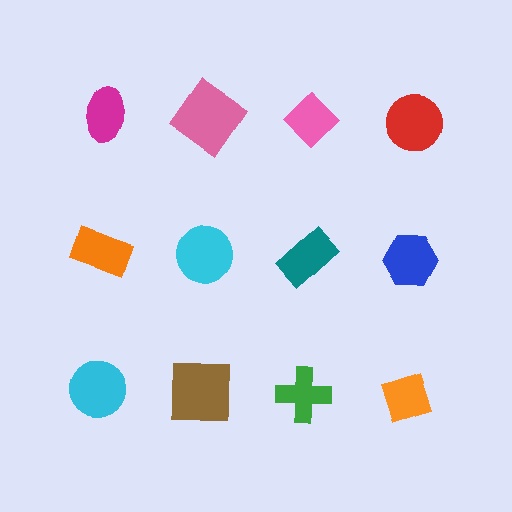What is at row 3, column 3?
A green cross.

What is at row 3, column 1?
A cyan circle.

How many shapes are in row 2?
4 shapes.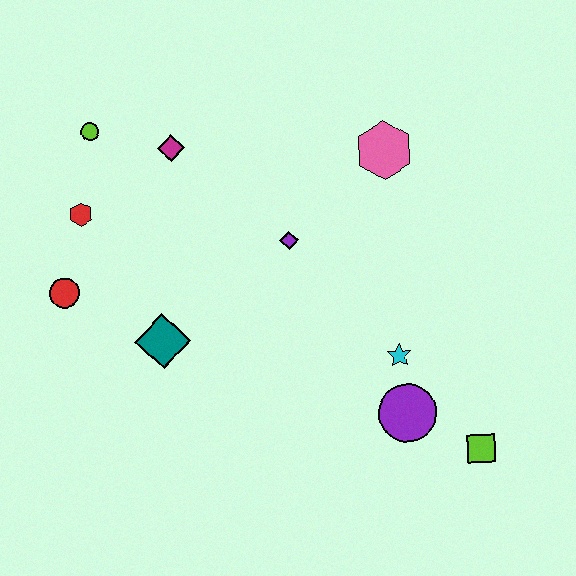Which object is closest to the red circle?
The red hexagon is closest to the red circle.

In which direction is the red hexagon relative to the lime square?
The red hexagon is to the left of the lime square.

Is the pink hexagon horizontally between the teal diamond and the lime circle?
No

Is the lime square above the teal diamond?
No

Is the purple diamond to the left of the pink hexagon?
Yes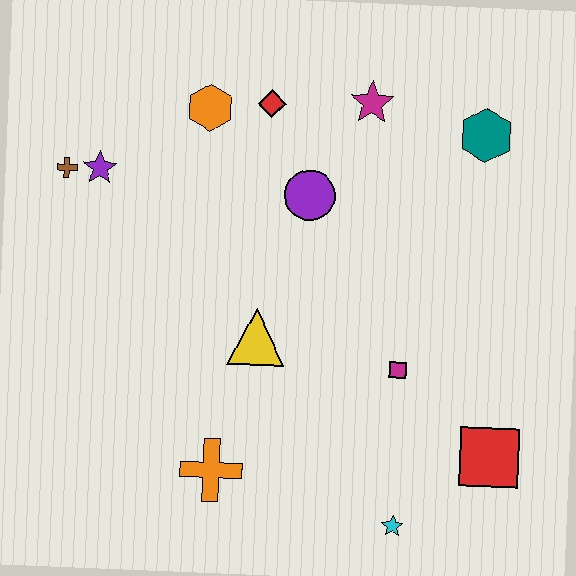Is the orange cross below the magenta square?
Yes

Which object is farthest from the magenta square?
The brown cross is farthest from the magenta square.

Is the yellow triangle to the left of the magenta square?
Yes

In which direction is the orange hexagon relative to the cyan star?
The orange hexagon is above the cyan star.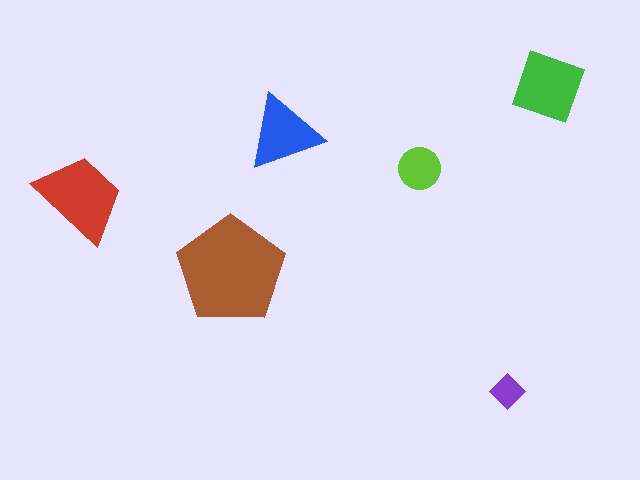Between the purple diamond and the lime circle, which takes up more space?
The lime circle.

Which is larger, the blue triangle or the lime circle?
The blue triangle.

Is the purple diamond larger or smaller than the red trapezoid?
Smaller.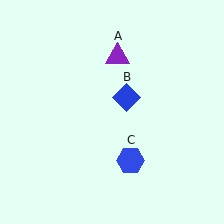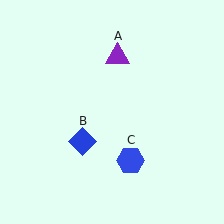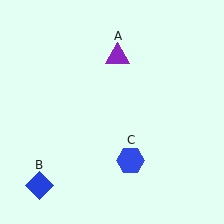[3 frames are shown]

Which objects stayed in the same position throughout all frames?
Purple triangle (object A) and blue hexagon (object C) remained stationary.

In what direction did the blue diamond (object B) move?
The blue diamond (object B) moved down and to the left.